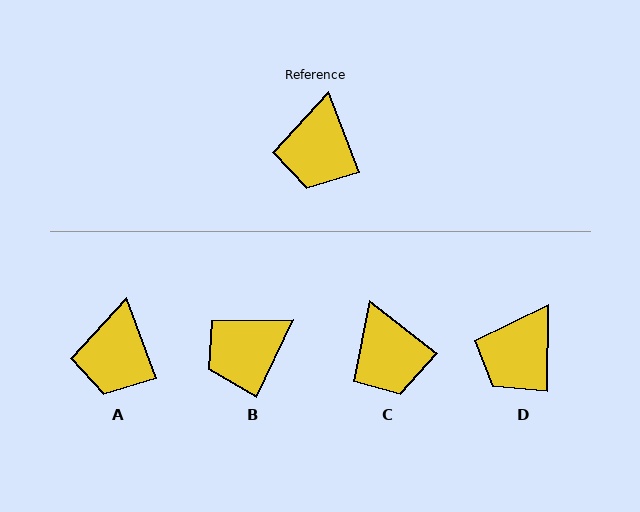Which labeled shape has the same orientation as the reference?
A.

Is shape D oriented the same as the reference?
No, it is off by about 21 degrees.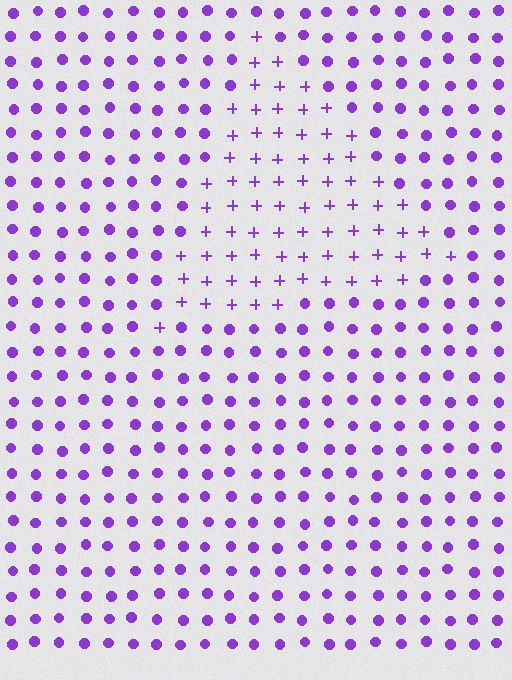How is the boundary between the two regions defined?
The boundary is defined by a change in element shape: plus signs inside vs. circles outside. All elements share the same color and spacing.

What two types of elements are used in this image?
The image uses plus signs inside the triangle region and circles outside it.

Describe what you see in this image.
The image is filled with small purple elements arranged in a uniform grid. A triangle-shaped region contains plus signs, while the surrounding area contains circles. The boundary is defined purely by the change in element shape.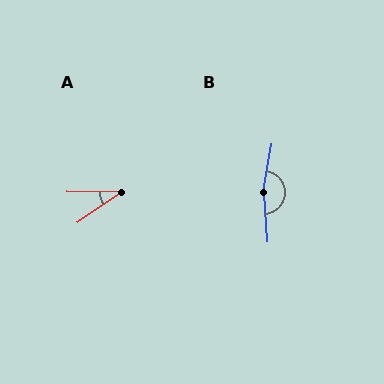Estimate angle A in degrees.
Approximately 34 degrees.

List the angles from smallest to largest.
A (34°), B (166°).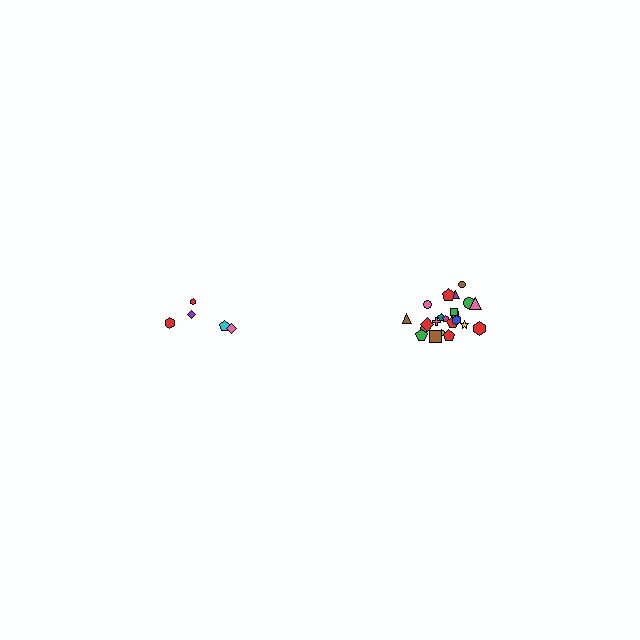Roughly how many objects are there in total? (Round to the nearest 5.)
Roughly 25 objects in total.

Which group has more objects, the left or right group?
The right group.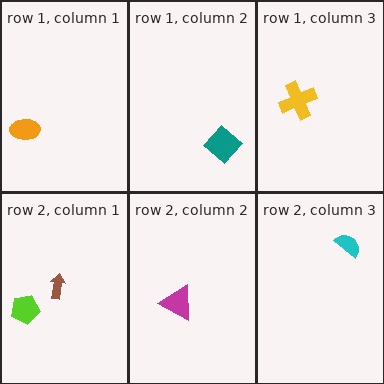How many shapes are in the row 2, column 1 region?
2.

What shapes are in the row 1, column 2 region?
The teal diamond.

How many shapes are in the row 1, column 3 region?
1.